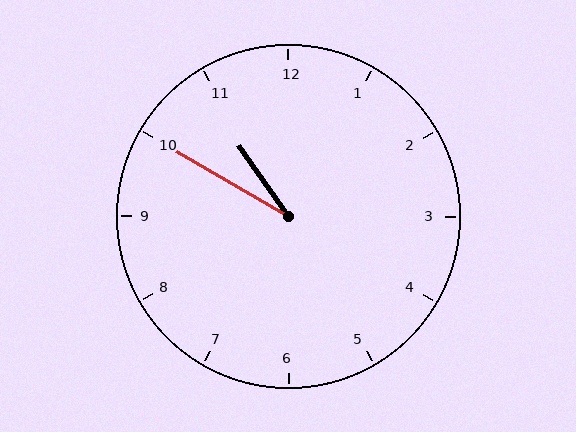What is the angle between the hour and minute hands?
Approximately 25 degrees.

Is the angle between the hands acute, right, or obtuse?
It is acute.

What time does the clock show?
10:50.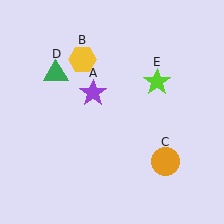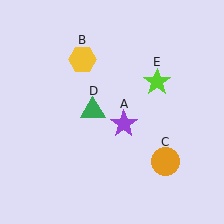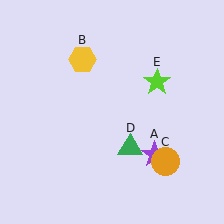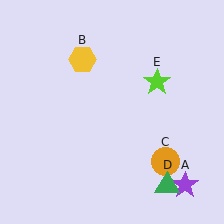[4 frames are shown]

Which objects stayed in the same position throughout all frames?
Yellow hexagon (object B) and orange circle (object C) and lime star (object E) remained stationary.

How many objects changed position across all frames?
2 objects changed position: purple star (object A), green triangle (object D).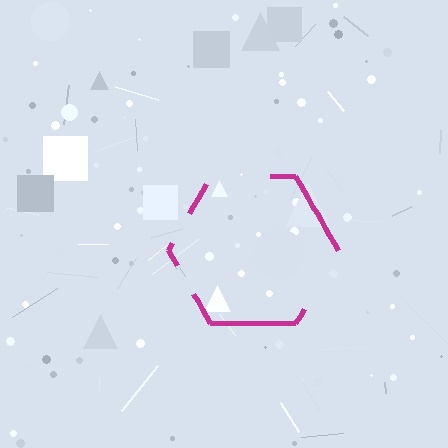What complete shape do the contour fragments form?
The contour fragments form a hexagon.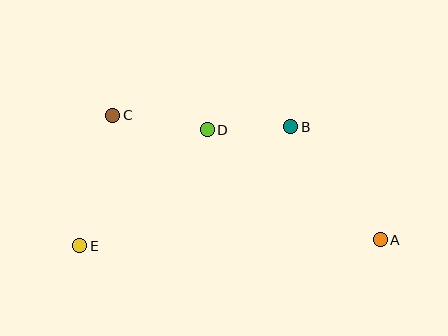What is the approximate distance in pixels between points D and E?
The distance between D and E is approximately 172 pixels.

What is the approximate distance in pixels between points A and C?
The distance between A and C is approximately 295 pixels.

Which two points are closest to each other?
Points B and D are closest to each other.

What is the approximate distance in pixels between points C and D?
The distance between C and D is approximately 96 pixels.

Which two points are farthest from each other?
Points A and E are farthest from each other.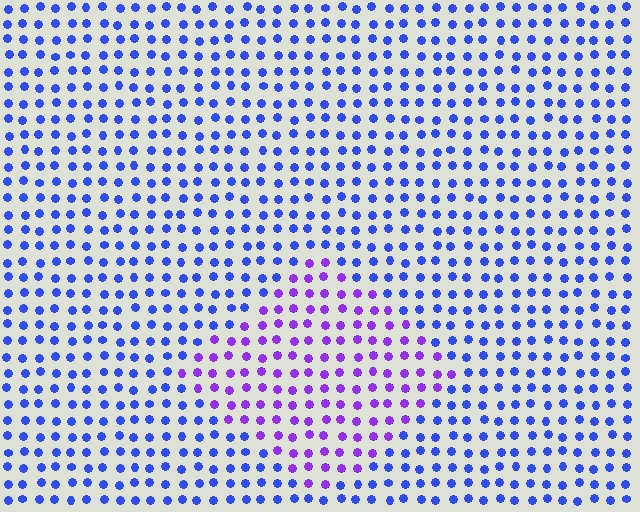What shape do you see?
I see a diamond.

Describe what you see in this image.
The image is filled with small blue elements in a uniform arrangement. A diamond-shaped region is visible where the elements are tinted to a slightly different hue, forming a subtle color boundary.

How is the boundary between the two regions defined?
The boundary is defined purely by a slight shift in hue (about 41 degrees). Spacing, size, and orientation are identical on both sides.